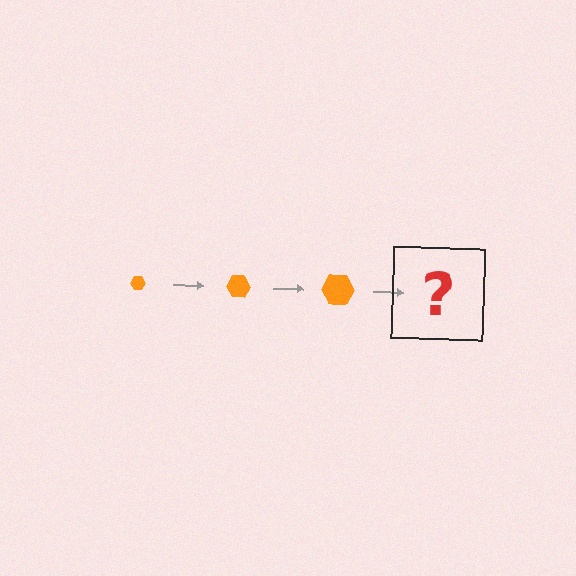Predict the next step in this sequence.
The next step is an orange hexagon, larger than the previous one.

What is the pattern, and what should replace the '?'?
The pattern is that the hexagon gets progressively larger each step. The '?' should be an orange hexagon, larger than the previous one.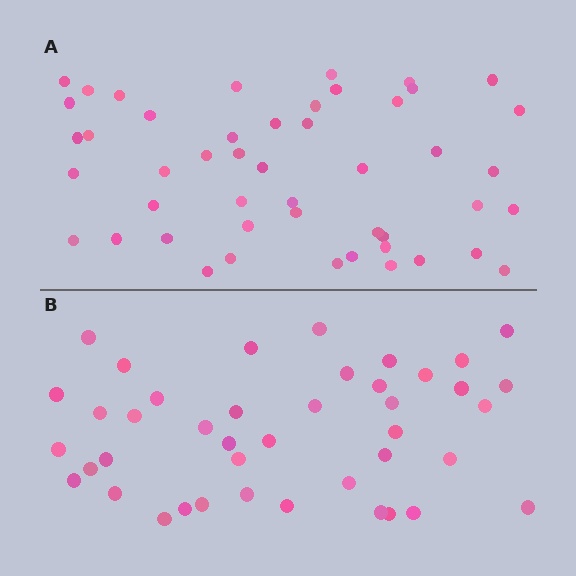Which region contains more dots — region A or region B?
Region A (the top region) has more dots.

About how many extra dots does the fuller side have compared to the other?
Region A has about 6 more dots than region B.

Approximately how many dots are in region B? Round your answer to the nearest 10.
About 40 dots. (The exact count is 42, which rounds to 40.)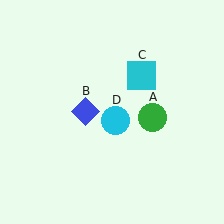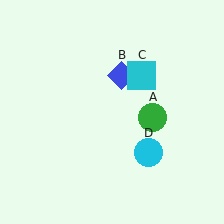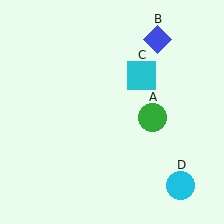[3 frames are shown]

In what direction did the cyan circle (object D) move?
The cyan circle (object D) moved down and to the right.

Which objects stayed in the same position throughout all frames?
Green circle (object A) and cyan square (object C) remained stationary.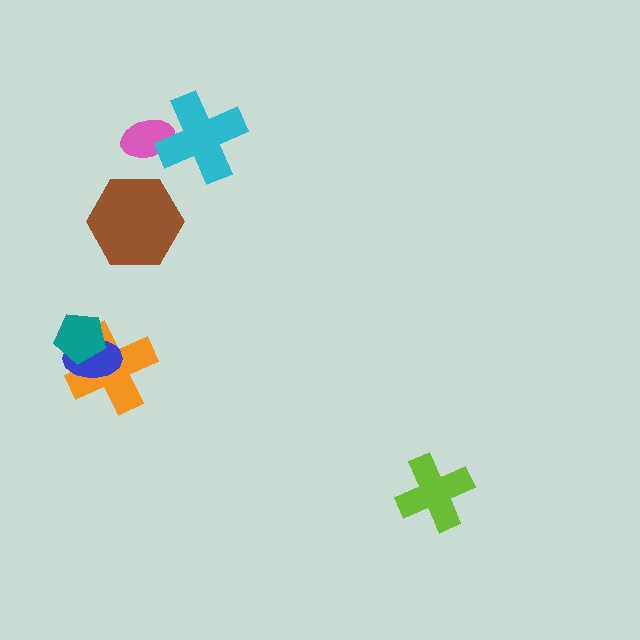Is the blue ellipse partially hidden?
Yes, it is partially covered by another shape.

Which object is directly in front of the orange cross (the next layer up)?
The blue ellipse is directly in front of the orange cross.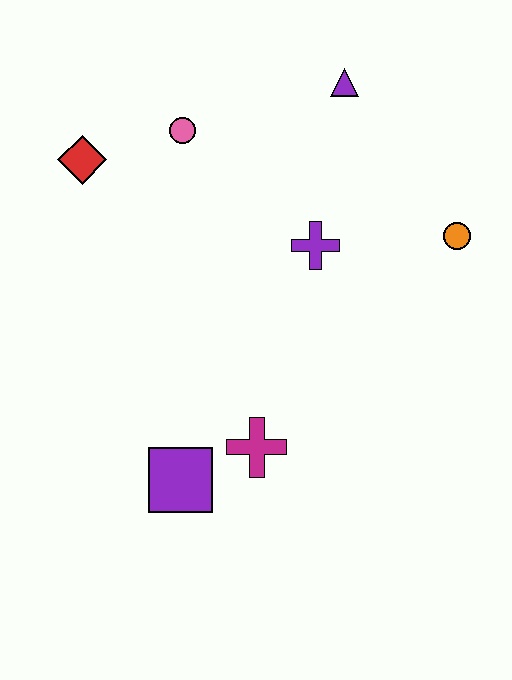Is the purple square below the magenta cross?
Yes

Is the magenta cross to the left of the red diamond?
No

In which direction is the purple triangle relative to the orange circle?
The purple triangle is above the orange circle.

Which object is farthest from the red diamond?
The orange circle is farthest from the red diamond.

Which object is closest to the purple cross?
The orange circle is closest to the purple cross.